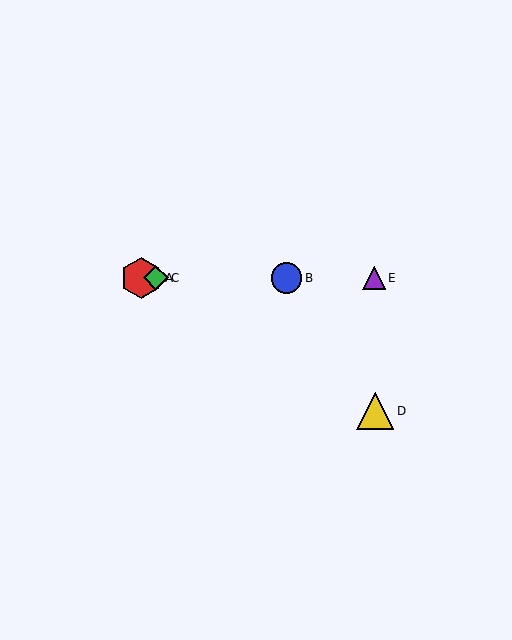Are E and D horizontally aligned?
No, E is at y≈278 and D is at y≈411.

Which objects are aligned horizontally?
Objects A, B, C, E are aligned horizontally.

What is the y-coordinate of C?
Object C is at y≈278.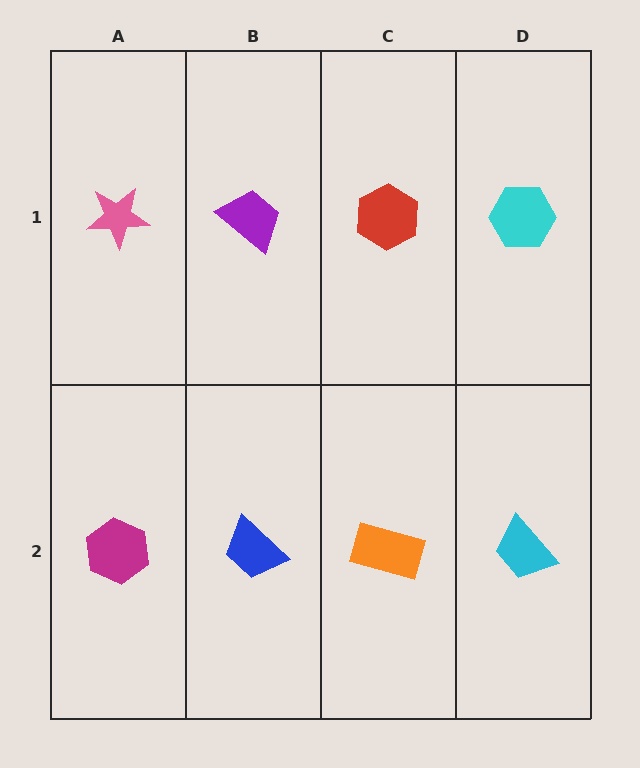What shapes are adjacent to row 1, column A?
A magenta hexagon (row 2, column A), a purple trapezoid (row 1, column B).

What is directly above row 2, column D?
A cyan hexagon.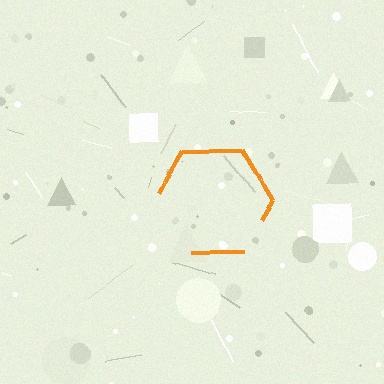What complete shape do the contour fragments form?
The contour fragments form a hexagon.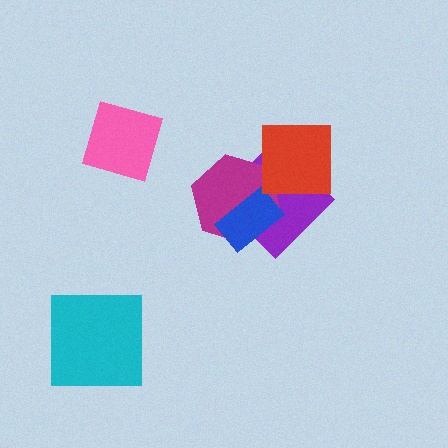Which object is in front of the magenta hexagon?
The blue rectangle is in front of the magenta hexagon.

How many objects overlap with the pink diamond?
0 objects overlap with the pink diamond.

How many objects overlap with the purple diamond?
3 objects overlap with the purple diamond.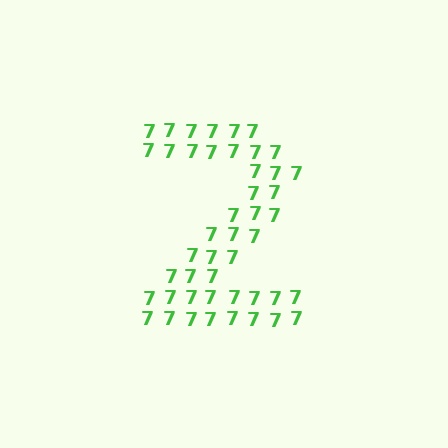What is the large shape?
The large shape is the digit 2.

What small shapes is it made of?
It is made of small digit 7's.